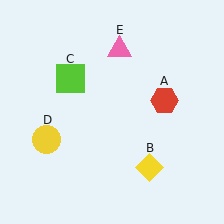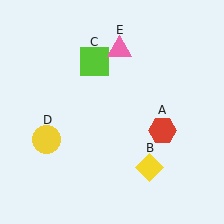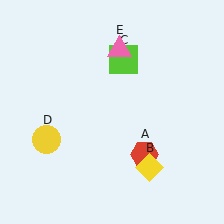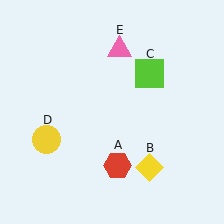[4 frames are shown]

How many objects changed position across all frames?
2 objects changed position: red hexagon (object A), lime square (object C).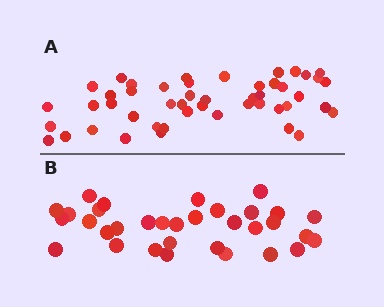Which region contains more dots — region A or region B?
Region A (the top region) has more dots.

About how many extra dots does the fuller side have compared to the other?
Region A has approximately 15 more dots than region B.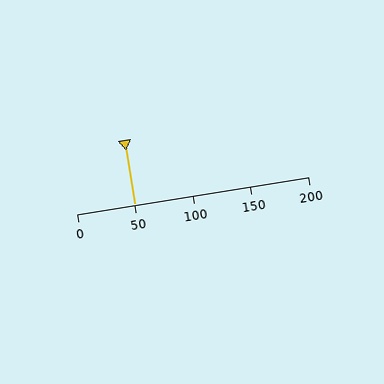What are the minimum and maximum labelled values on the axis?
The axis runs from 0 to 200.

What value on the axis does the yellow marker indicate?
The marker indicates approximately 50.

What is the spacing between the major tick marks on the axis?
The major ticks are spaced 50 apart.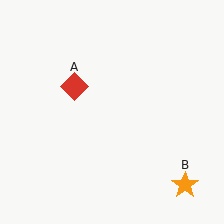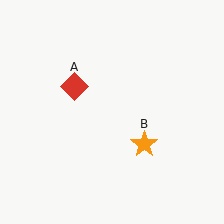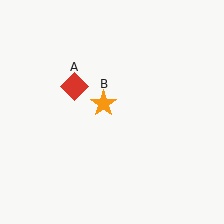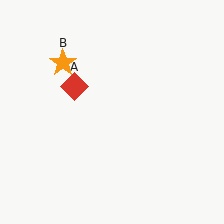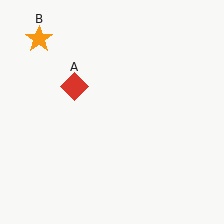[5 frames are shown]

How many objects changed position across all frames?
1 object changed position: orange star (object B).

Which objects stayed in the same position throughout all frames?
Red diamond (object A) remained stationary.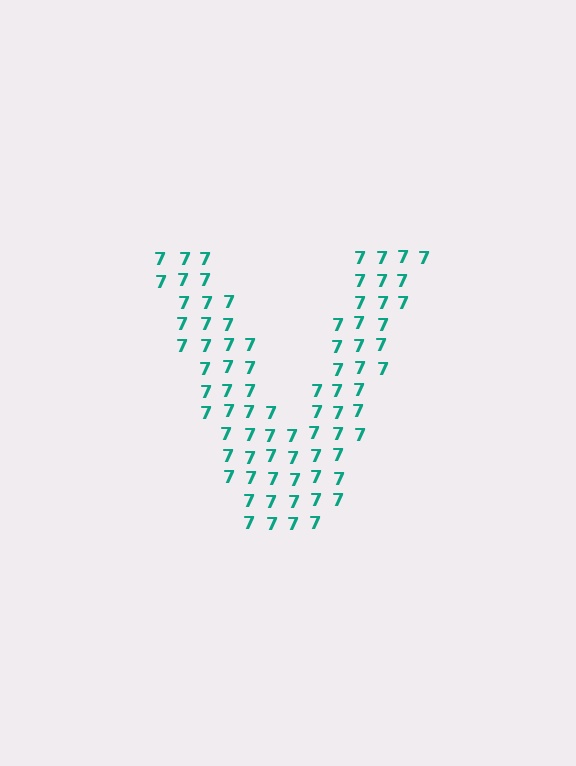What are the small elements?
The small elements are digit 7's.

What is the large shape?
The large shape is the letter V.